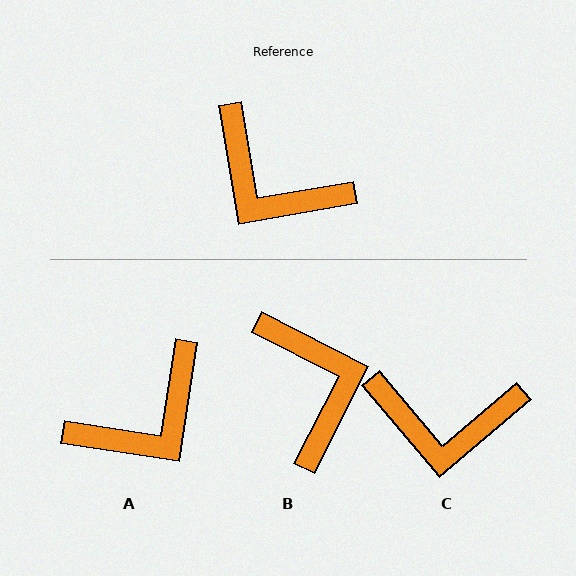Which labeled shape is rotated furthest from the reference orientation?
B, about 143 degrees away.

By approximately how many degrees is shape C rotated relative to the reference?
Approximately 31 degrees counter-clockwise.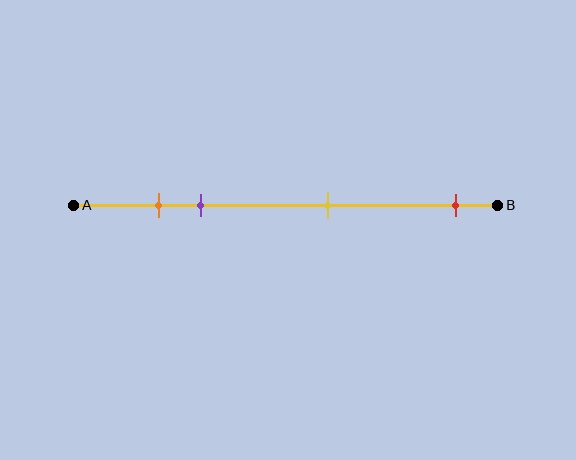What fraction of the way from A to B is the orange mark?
The orange mark is approximately 20% (0.2) of the way from A to B.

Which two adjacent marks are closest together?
The orange and purple marks are the closest adjacent pair.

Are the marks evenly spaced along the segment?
No, the marks are not evenly spaced.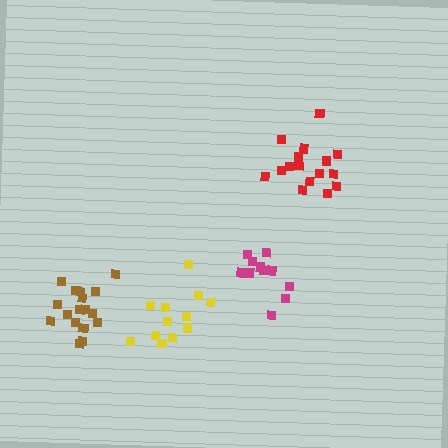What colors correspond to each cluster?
The clusters are colored: magenta, red, yellow, brown.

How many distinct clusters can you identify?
There are 4 distinct clusters.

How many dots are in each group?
Group 1: 12 dots, Group 2: 16 dots, Group 3: 12 dots, Group 4: 18 dots (58 total).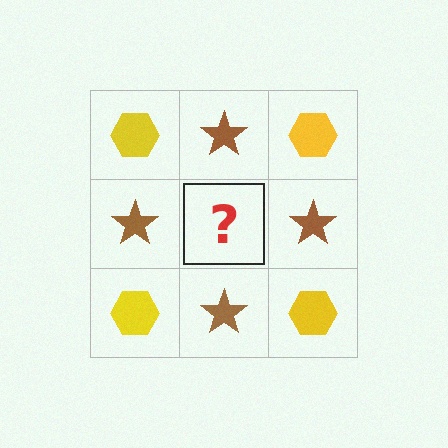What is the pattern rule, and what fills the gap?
The rule is that it alternates yellow hexagon and brown star in a checkerboard pattern. The gap should be filled with a yellow hexagon.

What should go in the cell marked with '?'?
The missing cell should contain a yellow hexagon.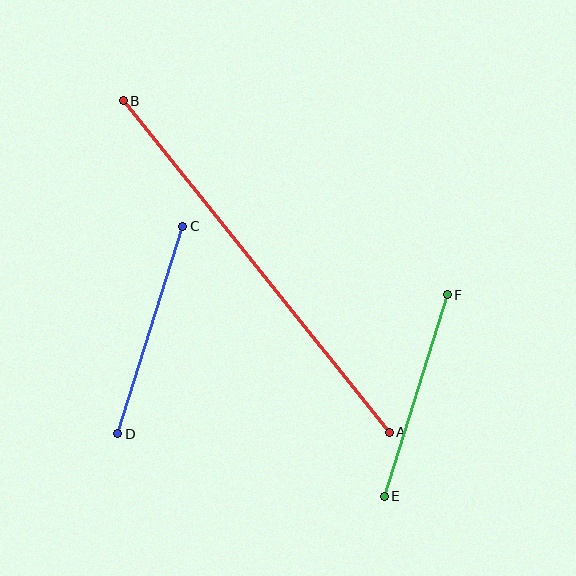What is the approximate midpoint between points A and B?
The midpoint is at approximately (256, 267) pixels.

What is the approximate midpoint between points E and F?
The midpoint is at approximately (416, 395) pixels.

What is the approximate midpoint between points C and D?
The midpoint is at approximately (150, 330) pixels.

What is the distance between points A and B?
The distance is approximately 425 pixels.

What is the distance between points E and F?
The distance is approximately 211 pixels.